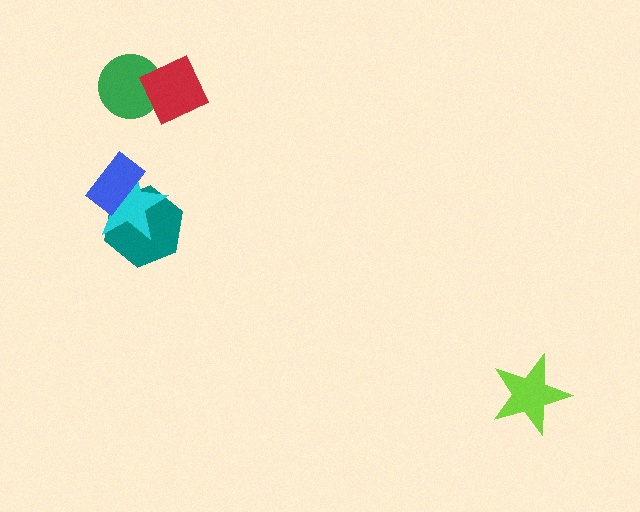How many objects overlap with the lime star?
0 objects overlap with the lime star.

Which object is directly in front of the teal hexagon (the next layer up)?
The cyan star is directly in front of the teal hexagon.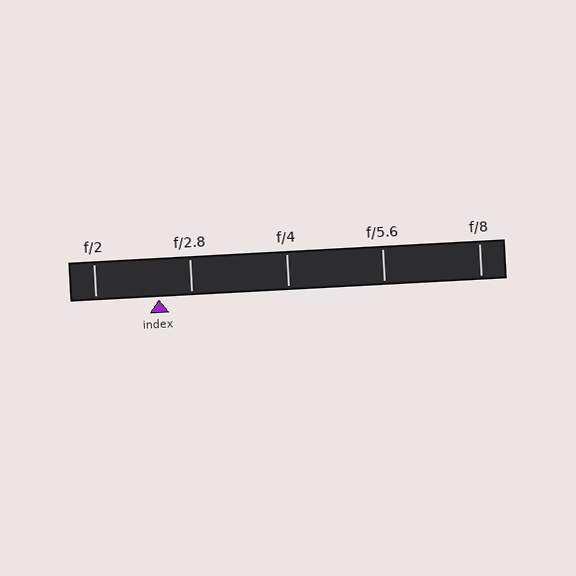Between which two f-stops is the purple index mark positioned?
The index mark is between f/2 and f/2.8.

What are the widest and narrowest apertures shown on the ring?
The widest aperture shown is f/2 and the narrowest is f/8.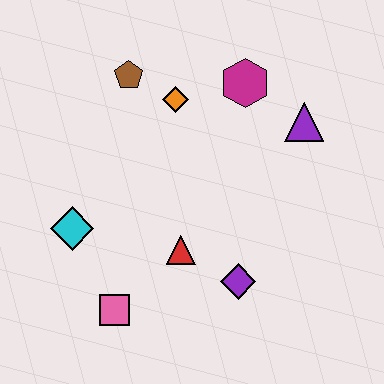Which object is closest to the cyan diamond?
The pink square is closest to the cyan diamond.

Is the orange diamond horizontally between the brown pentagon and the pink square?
No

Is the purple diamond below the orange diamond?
Yes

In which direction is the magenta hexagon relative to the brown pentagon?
The magenta hexagon is to the right of the brown pentagon.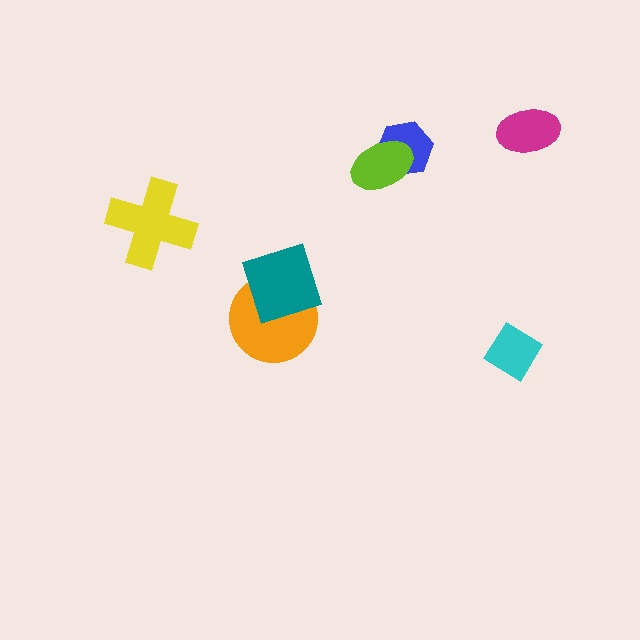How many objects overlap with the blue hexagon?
1 object overlaps with the blue hexagon.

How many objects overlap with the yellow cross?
0 objects overlap with the yellow cross.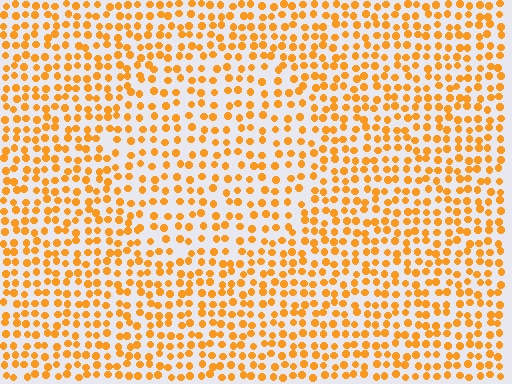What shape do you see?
I see a circle.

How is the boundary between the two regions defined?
The boundary is defined by a change in element density (approximately 1.4x ratio). All elements are the same color, size, and shape.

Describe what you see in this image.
The image contains small orange elements arranged at two different densities. A circle-shaped region is visible where the elements are less densely packed than the surrounding area.